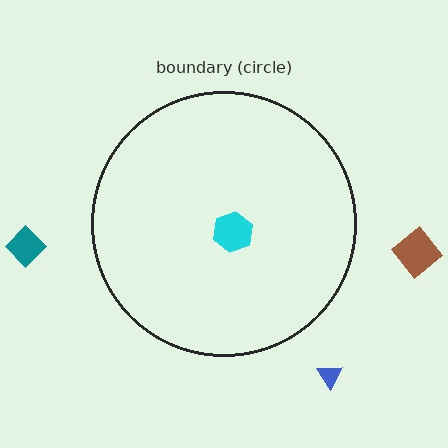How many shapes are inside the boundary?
1 inside, 3 outside.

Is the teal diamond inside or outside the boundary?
Outside.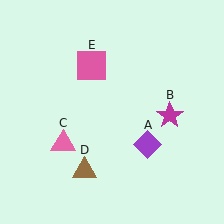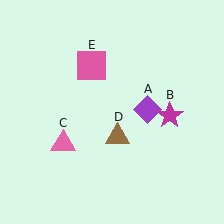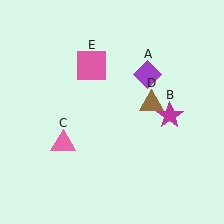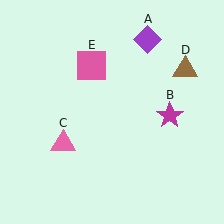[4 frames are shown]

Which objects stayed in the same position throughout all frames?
Magenta star (object B) and pink triangle (object C) and pink square (object E) remained stationary.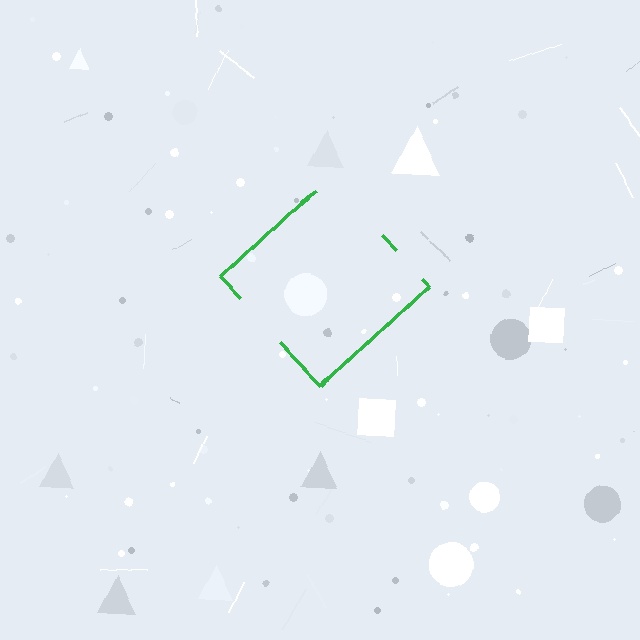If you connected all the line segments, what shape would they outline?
They would outline a diamond.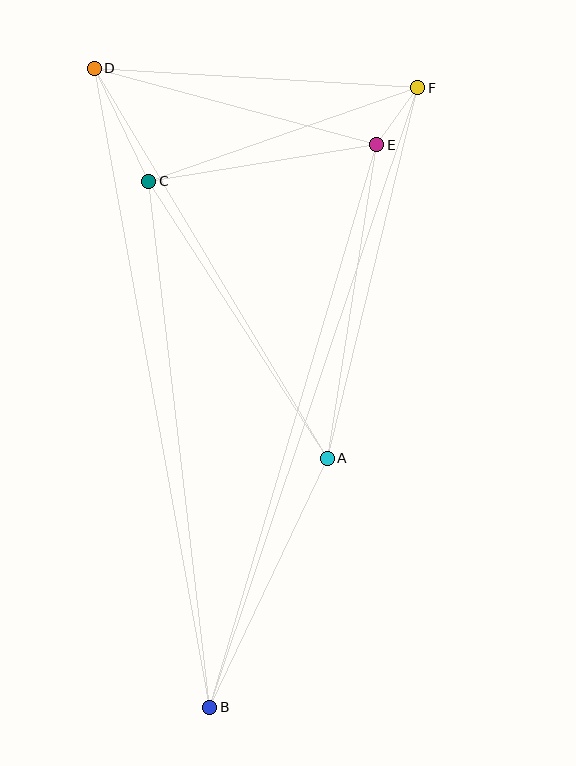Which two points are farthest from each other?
Points B and F are farthest from each other.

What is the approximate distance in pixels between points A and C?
The distance between A and C is approximately 330 pixels.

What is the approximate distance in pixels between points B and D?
The distance between B and D is approximately 650 pixels.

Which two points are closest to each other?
Points E and F are closest to each other.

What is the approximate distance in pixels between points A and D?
The distance between A and D is approximately 455 pixels.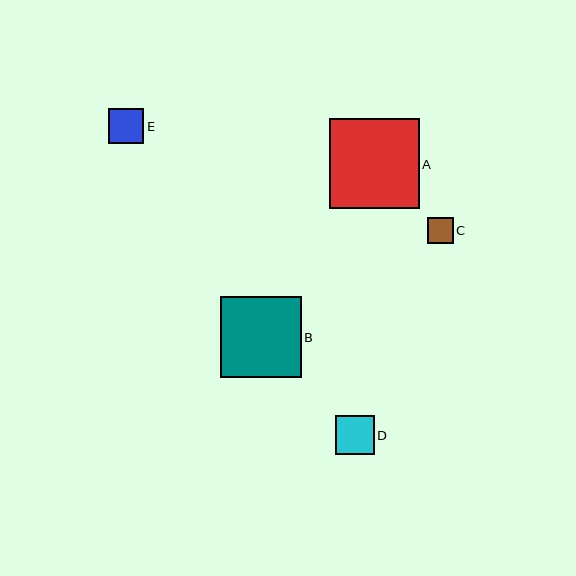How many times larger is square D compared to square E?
Square D is approximately 1.1 times the size of square E.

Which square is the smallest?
Square C is the smallest with a size of approximately 26 pixels.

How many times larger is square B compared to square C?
Square B is approximately 3.1 times the size of square C.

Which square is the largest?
Square A is the largest with a size of approximately 90 pixels.